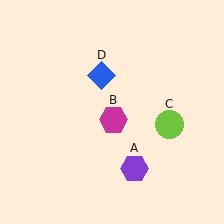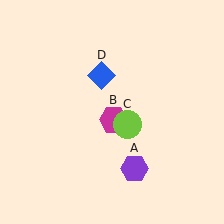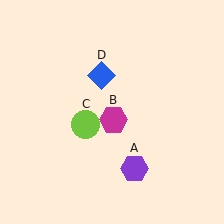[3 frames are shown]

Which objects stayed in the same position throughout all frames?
Purple hexagon (object A) and magenta hexagon (object B) and blue diamond (object D) remained stationary.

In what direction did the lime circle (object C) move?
The lime circle (object C) moved left.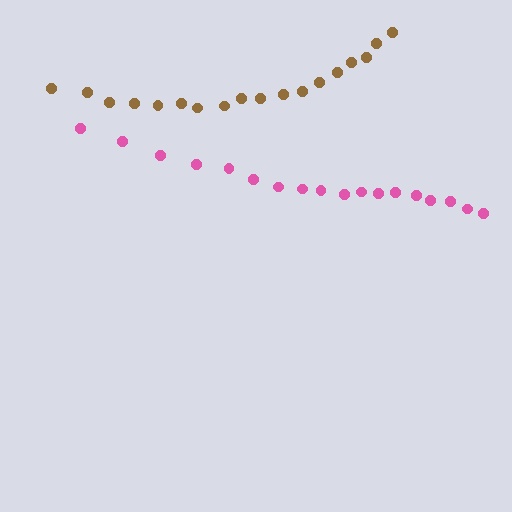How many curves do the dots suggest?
There are 2 distinct paths.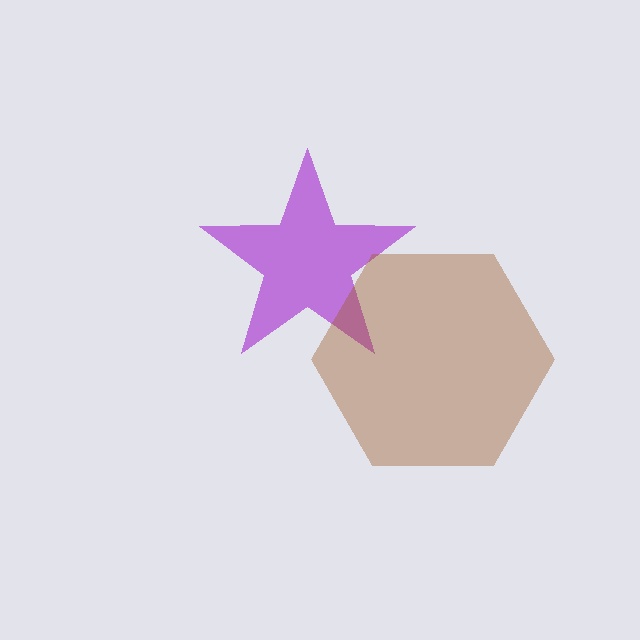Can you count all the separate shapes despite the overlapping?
Yes, there are 2 separate shapes.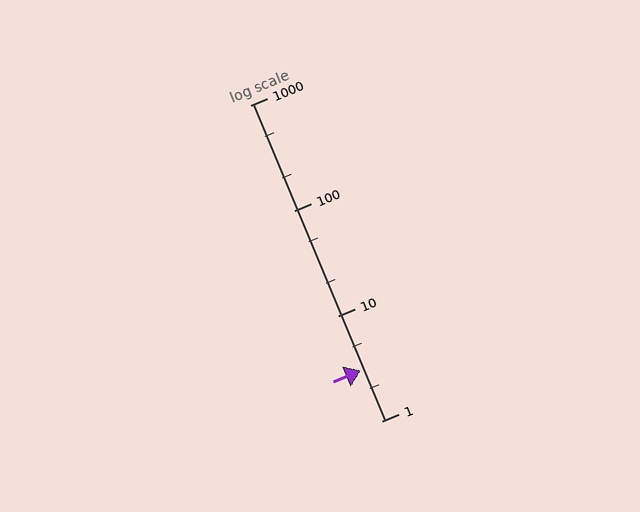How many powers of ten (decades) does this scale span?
The scale spans 3 decades, from 1 to 1000.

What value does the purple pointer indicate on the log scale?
The pointer indicates approximately 3.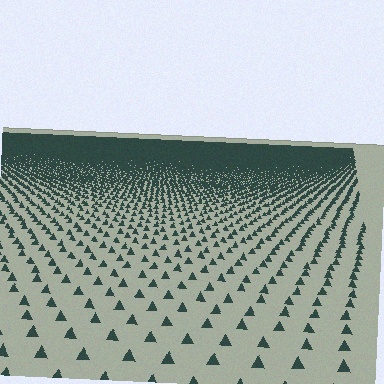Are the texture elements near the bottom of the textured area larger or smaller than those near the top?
Larger. Near the bottom, elements are closer to the viewer and appear at a bigger on-screen size.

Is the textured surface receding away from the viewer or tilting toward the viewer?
The surface is receding away from the viewer. Texture elements get smaller and denser toward the top.